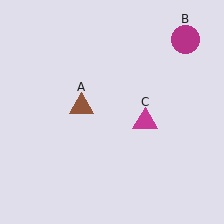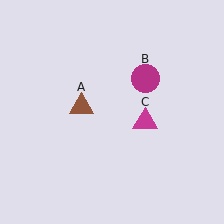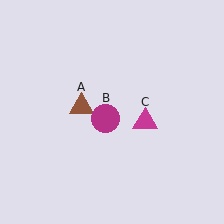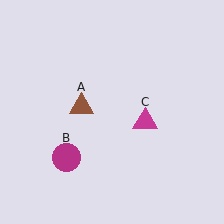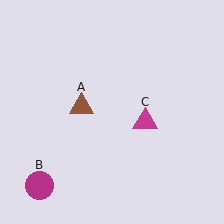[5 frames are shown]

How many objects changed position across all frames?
1 object changed position: magenta circle (object B).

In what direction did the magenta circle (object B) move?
The magenta circle (object B) moved down and to the left.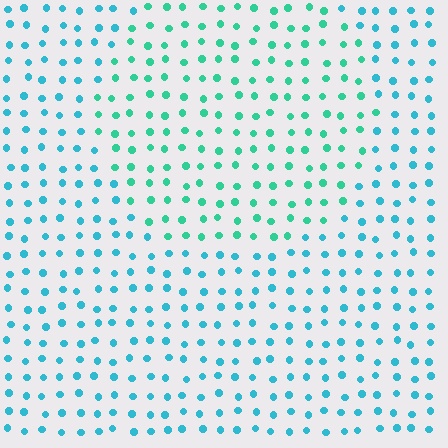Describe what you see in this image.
The image is filled with small cyan elements in a uniform arrangement. A circle-shaped region is visible where the elements are tinted to a slightly different hue, forming a subtle color boundary.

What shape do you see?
I see a circle.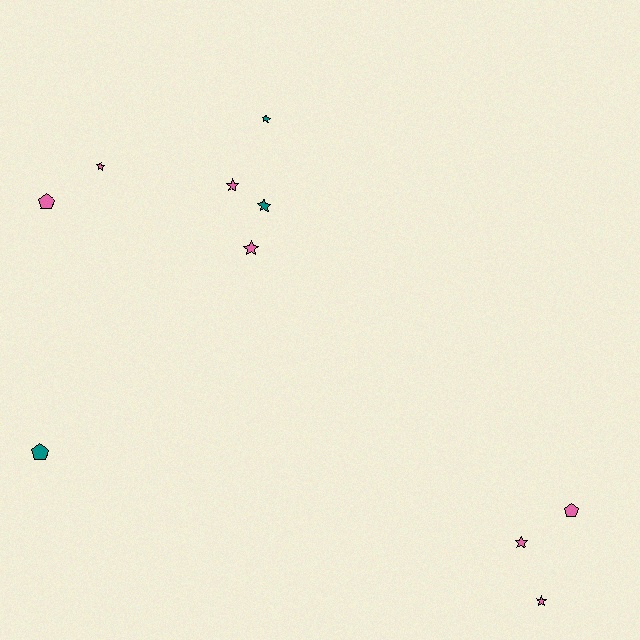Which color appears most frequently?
Pink, with 7 objects.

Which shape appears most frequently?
Star, with 7 objects.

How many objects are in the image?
There are 10 objects.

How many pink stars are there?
There are 5 pink stars.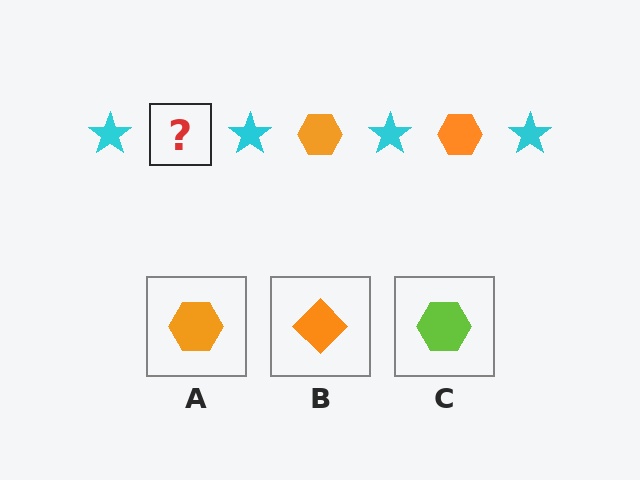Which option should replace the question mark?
Option A.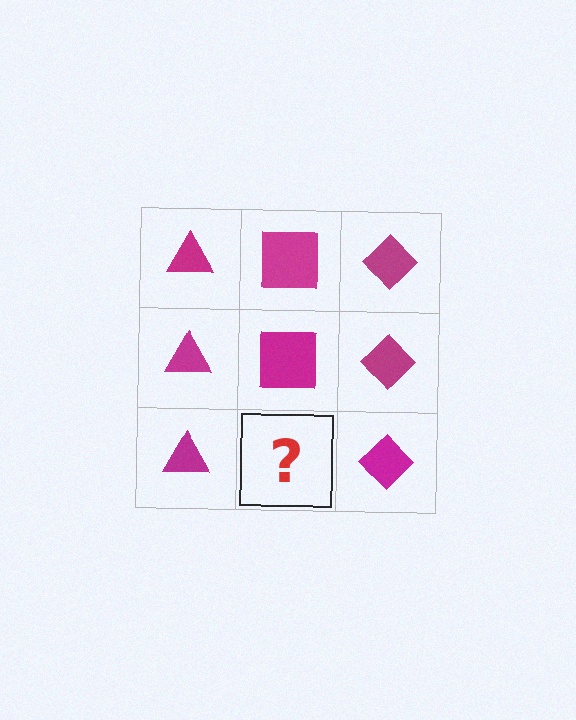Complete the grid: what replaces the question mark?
The question mark should be replaced with a magenta square.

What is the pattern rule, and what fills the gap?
The rule is that each column has a consistent shape. The gap should be filled with a magenta square.